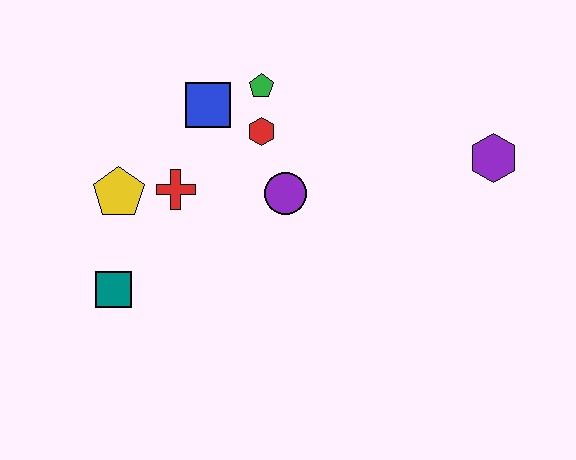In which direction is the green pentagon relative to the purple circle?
The green pentagon is above the purple circle.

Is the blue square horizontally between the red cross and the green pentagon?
Yes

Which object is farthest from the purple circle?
The purple hexagon is farthest from the purple circle.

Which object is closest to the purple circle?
The red hexagon is closest to the purple circle.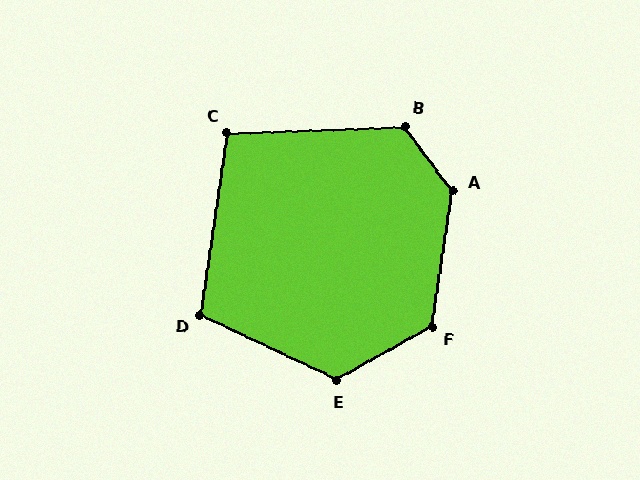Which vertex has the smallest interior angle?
C, at approximately 100 degrees.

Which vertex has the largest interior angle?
A, at approximately 135 degrees.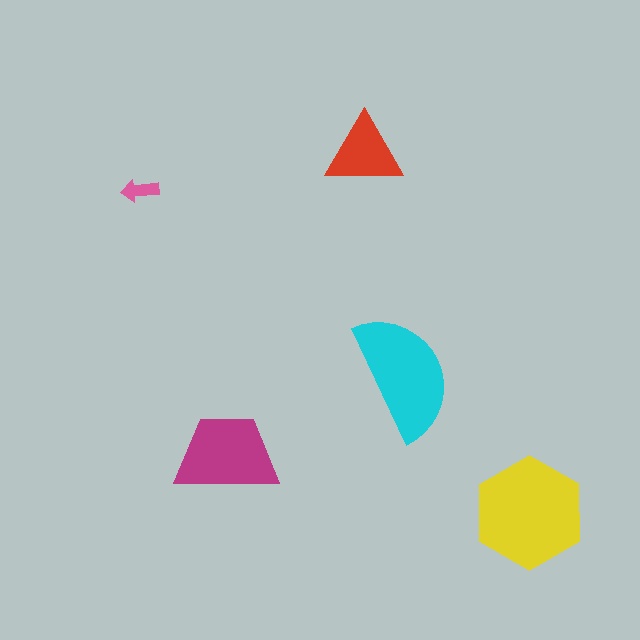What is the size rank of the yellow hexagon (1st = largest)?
1st.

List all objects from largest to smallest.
The yellow hexagon, the cyan semicircle, the magenta trapezoid, the red triangle, the pink arrow.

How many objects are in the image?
There are 5 objects in the image.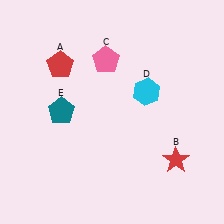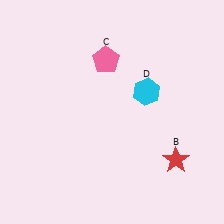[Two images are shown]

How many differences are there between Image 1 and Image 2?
There are 2 differences between the two images.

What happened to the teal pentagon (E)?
The teal pentagon (E) was removed in Image 2. It was in the top-left area of Image 1.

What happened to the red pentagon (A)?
The red pentagon (A) was removed in Image 2. It was in the top-left area of Image 1.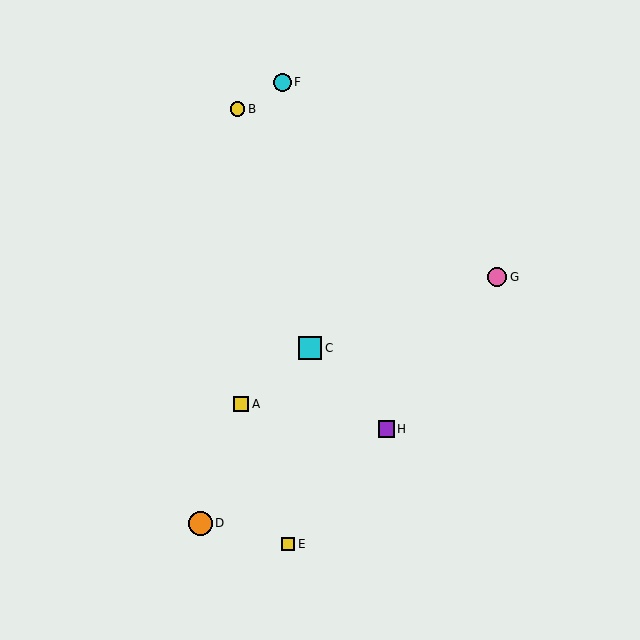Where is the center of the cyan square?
The center of the cyan square is at (310, 348).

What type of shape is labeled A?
Shape A is a yellow square.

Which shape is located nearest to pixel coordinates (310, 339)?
The cyan square (labeled C) at (310, 348) is nearest to that location.